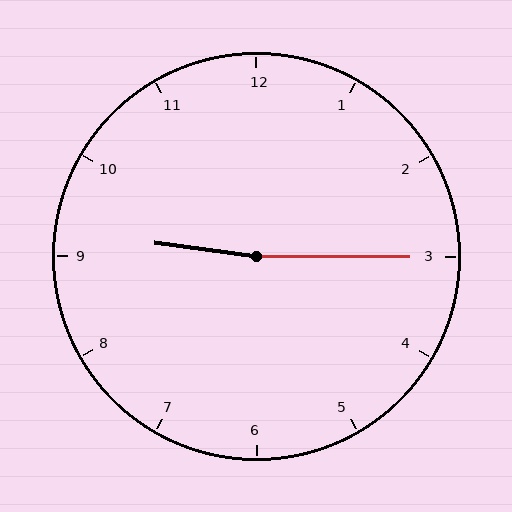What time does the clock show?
9:15.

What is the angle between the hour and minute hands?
Approximately 172 degrees.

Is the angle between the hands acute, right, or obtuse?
It is obtuse.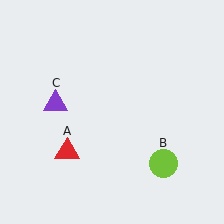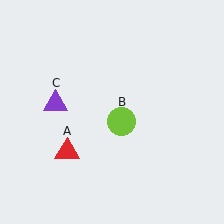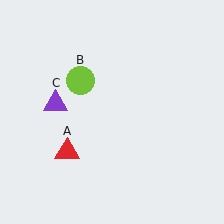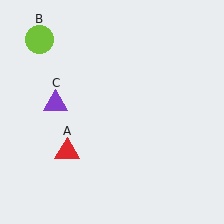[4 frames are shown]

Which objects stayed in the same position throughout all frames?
Red triangle (object A) and purple triangle (object C) remained stationary.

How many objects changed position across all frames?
1 object changed position: lime circle (object B).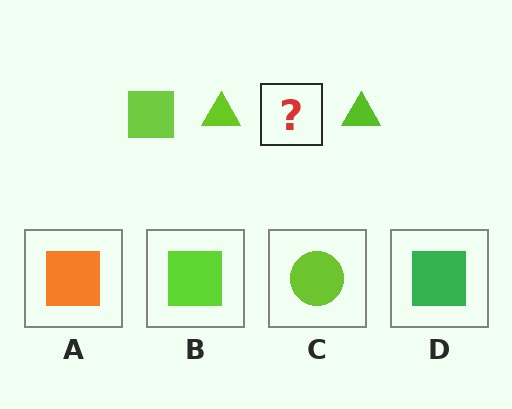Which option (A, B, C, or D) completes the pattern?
B.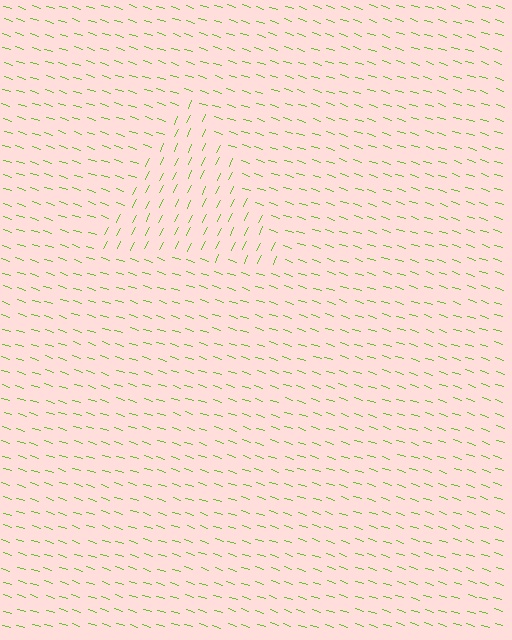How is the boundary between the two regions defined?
The boundary is defined purely by a change in line orientation (approximately 82 degrees difference). All lines are the same color and thickness.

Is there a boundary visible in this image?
Yes, there is a texture boundary formed by a change in line orientation.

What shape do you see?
I see a triangle.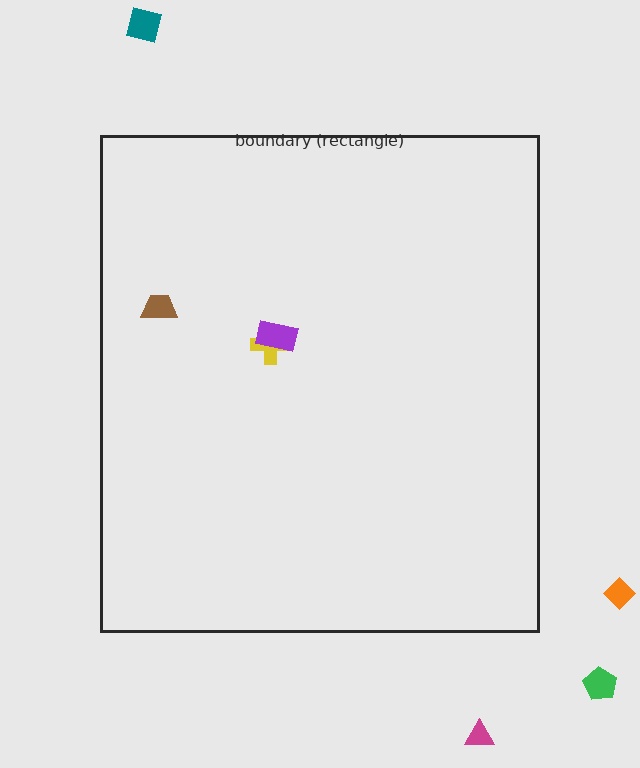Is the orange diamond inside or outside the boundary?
Outside.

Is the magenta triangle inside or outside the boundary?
Outside.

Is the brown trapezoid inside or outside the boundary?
Inside.